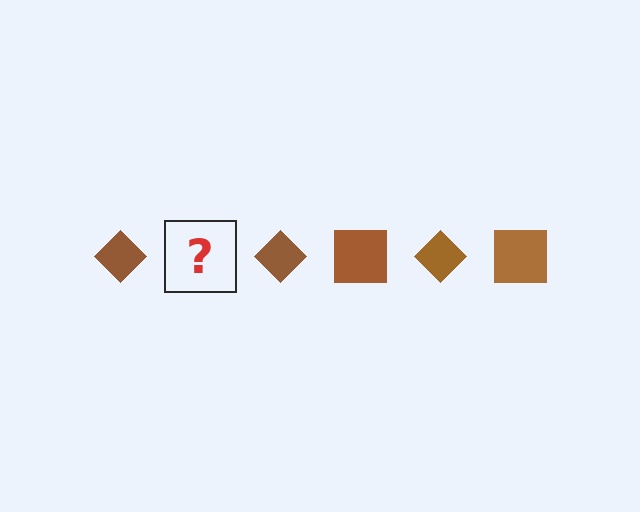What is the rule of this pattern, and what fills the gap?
The rule is that the pattern cycles through diamond, square shapes in brown. The gap should be filled with a brown square.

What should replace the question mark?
The question mark should be replaced with a brown square.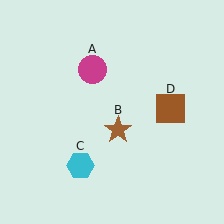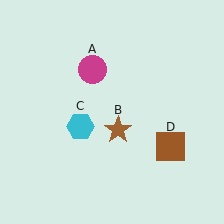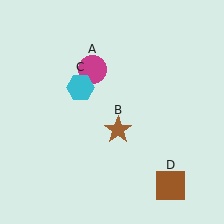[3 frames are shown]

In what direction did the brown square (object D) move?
The brown square (object D) moved down.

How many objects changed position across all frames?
2 objects changed position: cyan hexagon (object C), brown square (object D).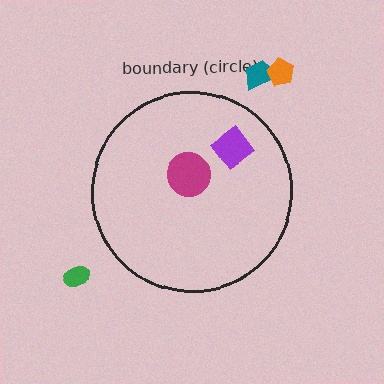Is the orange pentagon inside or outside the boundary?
Outside.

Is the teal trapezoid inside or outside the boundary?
Outside.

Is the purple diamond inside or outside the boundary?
Inside.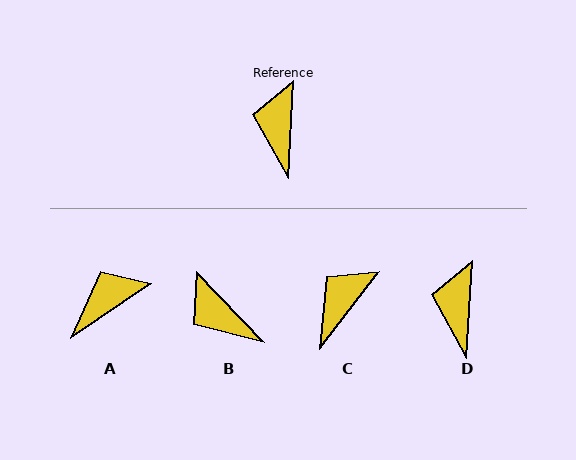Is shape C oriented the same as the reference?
No, it is off by about 35 degrees.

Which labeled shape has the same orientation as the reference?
D.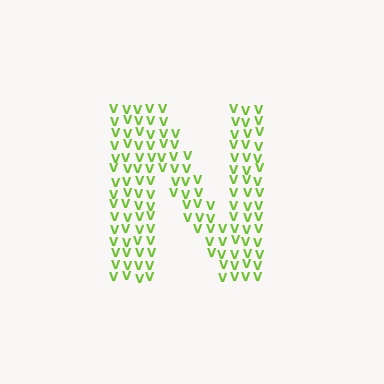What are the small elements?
The small elements are letter V's.